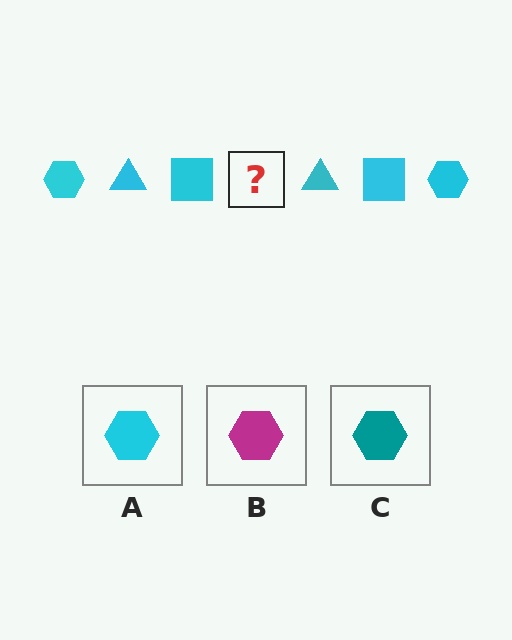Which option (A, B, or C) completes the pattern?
A.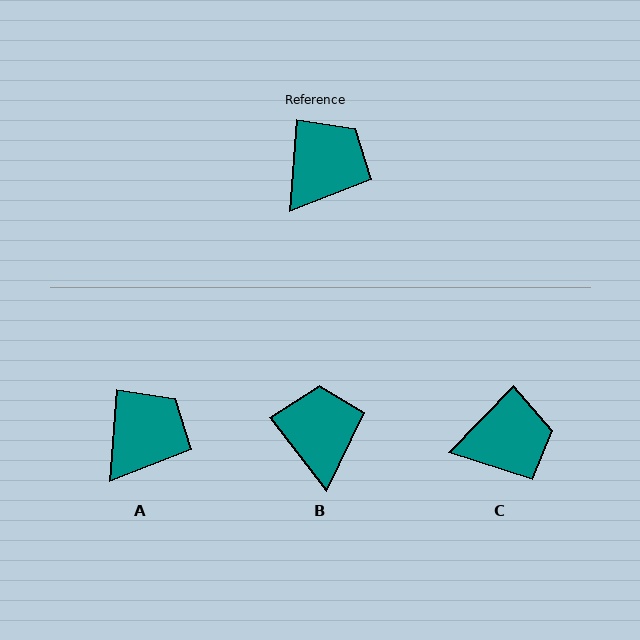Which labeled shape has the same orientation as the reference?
A.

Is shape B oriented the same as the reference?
No, it is off by about 42 degrees.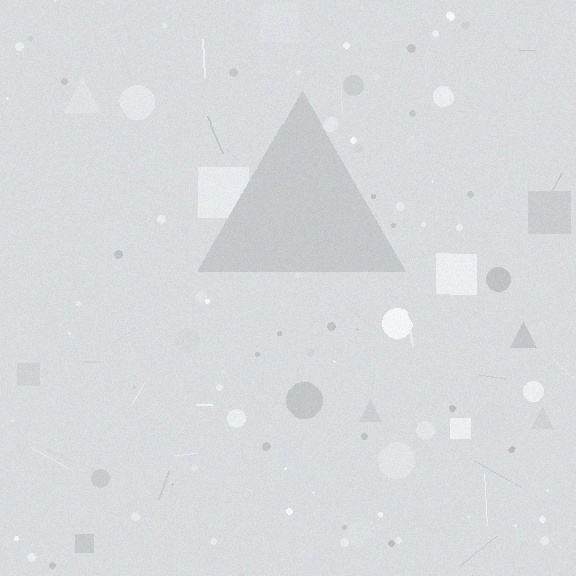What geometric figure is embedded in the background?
A triangle is embedded in the background.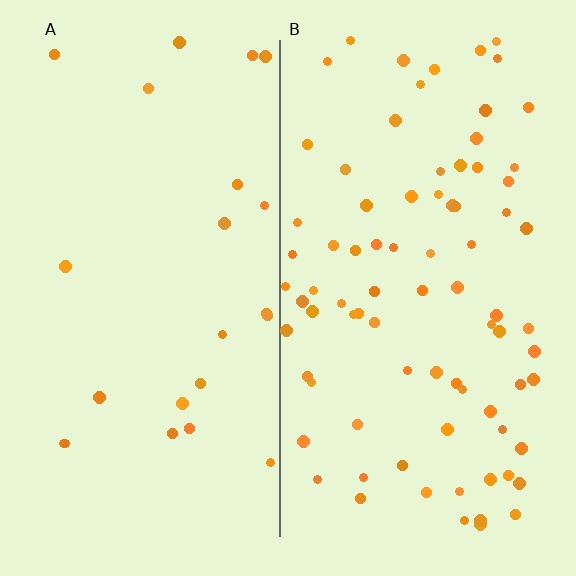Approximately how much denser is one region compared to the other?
Approximately 3.6× — region B over region A.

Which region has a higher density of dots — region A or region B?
B (the right).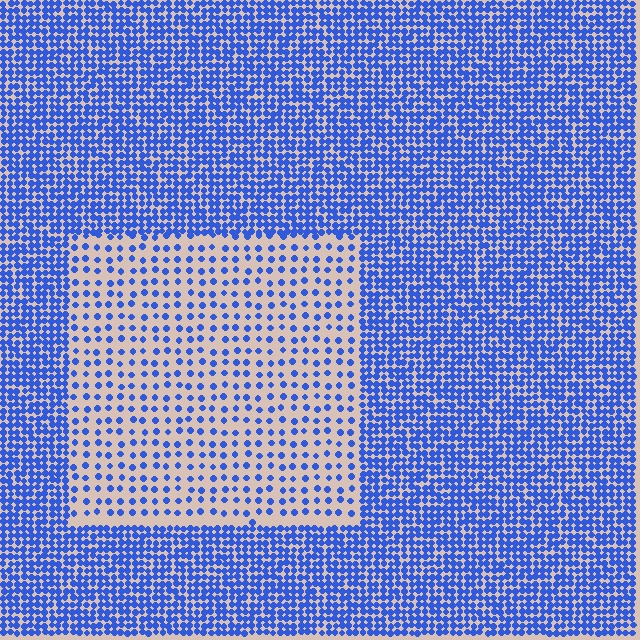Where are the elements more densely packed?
The elements are more densely packed outside the rectangle boundary.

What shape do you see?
I see a rectangle.